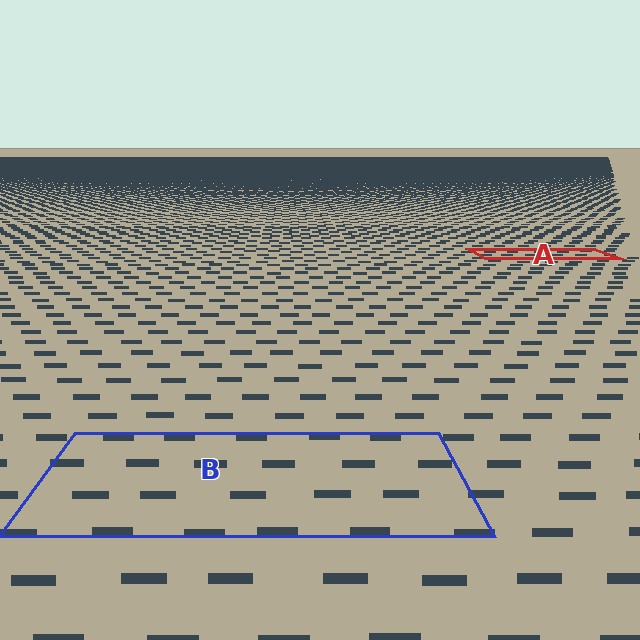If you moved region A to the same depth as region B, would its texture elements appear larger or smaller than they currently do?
They would appear larger. At a closer depth, the same texture elements are projected at a bigger on-screen size.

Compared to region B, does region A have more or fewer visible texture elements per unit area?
Region A has more texture elements per unit area — they are packed more densely because it is farther away.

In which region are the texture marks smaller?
The texture marks are smaller in region A, because it is farther away.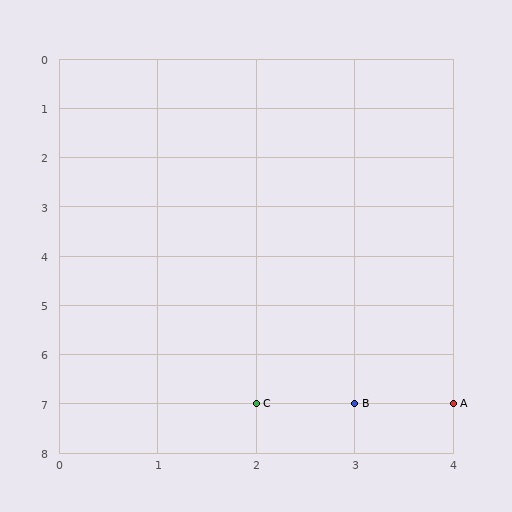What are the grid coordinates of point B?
Point B is at grid coordinates (3, 7).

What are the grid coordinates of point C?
Point C is at grid coordinates (2, 7).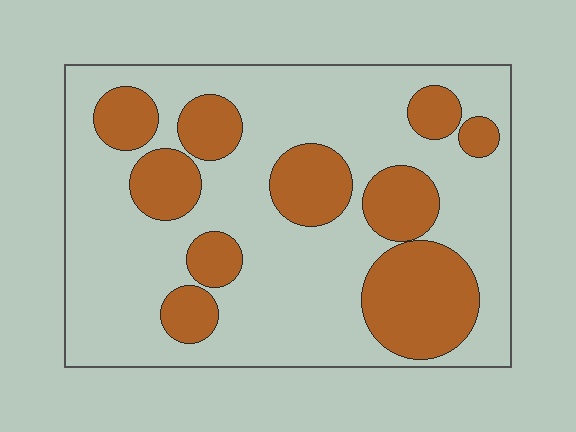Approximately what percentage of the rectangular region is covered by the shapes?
Approximately 30%.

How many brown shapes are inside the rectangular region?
10.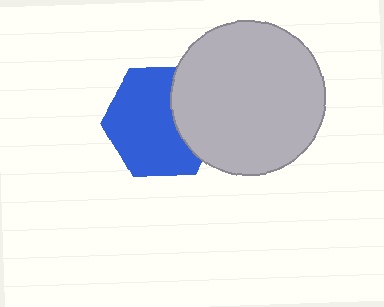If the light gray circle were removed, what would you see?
You would see the complete blue hexagon.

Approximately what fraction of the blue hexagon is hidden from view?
Roughly 31% of the blue hexagon is hidden behind the light gray circle.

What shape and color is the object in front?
The object in front is a light gray circle.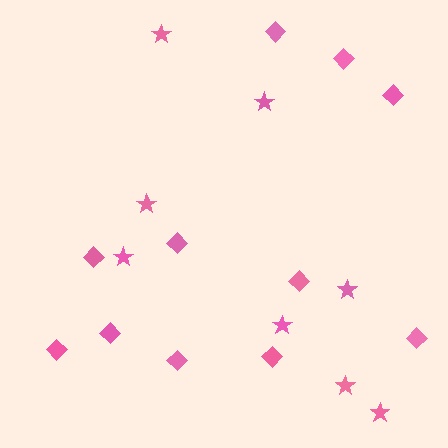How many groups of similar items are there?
There are 2 groups: one group of stars (8) and one group of diamonds (11).